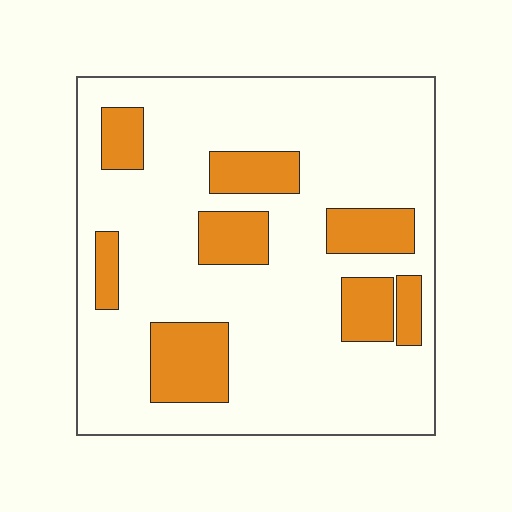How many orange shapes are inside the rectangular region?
8.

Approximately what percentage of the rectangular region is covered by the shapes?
Approximately 20%.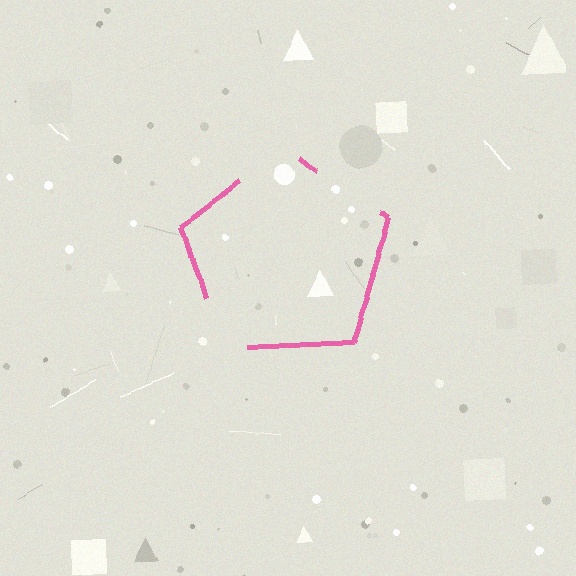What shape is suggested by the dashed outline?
The dashed outline suggests a pentagon.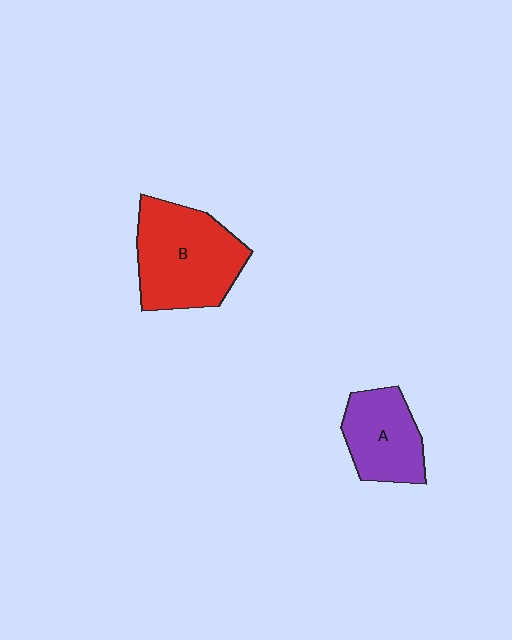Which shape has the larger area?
Shape B (red).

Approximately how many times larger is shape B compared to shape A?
Approximately 1.5 times.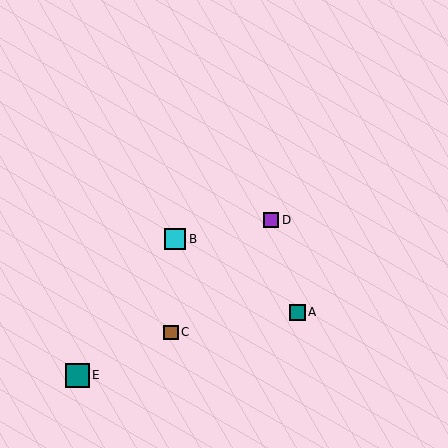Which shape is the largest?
The teal square (labeled E) is the largest.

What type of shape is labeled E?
Shape E is a teal square.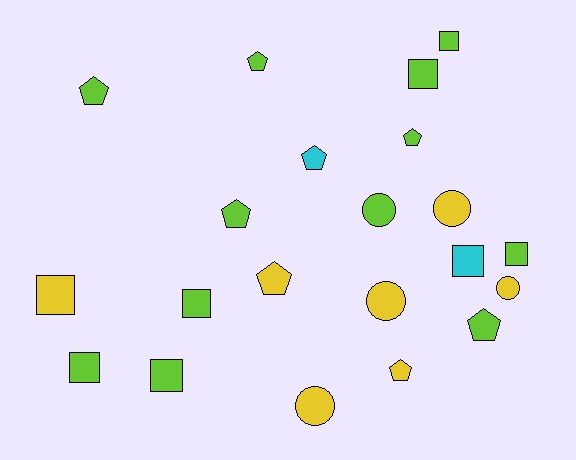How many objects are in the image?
There are 21 objects.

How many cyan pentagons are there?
There is 1 cyan pentagon.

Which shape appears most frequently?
Square, with 8 objects.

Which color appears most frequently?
Lime, with 12 objects.